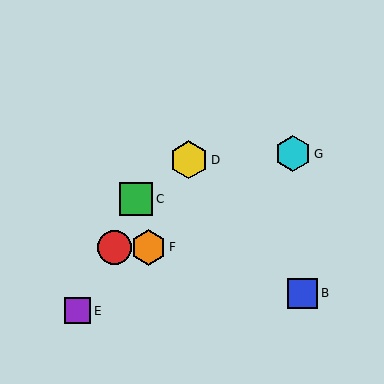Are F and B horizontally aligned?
No, F is at y≈247 and B is at y≈293.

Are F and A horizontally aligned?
Yes, both are at y≈247.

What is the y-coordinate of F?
Object F is at y≈247.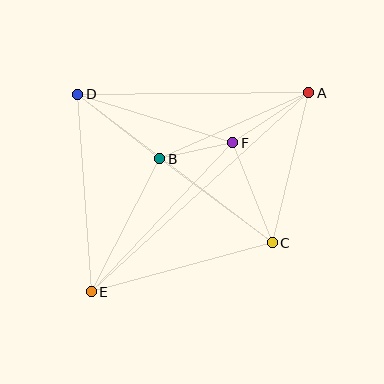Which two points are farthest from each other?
Points A and E are farthest from each other.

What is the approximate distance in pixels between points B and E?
The distance between B and E is approximately 149 pixels.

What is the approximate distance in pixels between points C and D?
The distance between C and D is approximately 245 pixels.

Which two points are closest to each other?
Points B and F are closest to each other.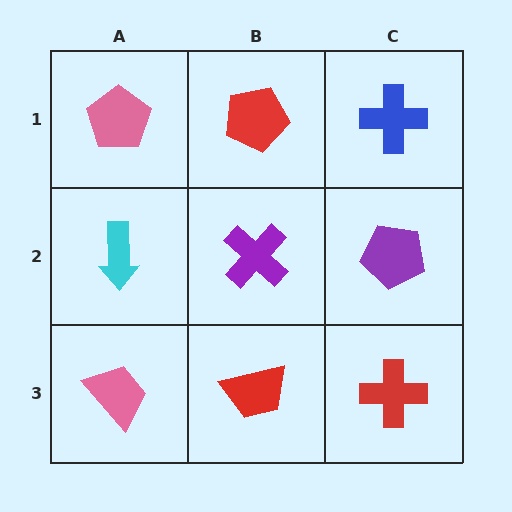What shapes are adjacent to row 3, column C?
A purple pentagon (row 2, column C), a red trapezoid (row 3, column B).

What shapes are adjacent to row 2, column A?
A pink pentagon (row 1, column A), a pink trapezoid (row 3, column A), a purple cross (row 2, column B).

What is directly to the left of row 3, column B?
A pink trapezoid.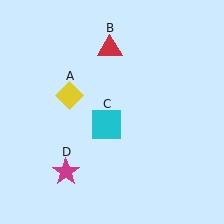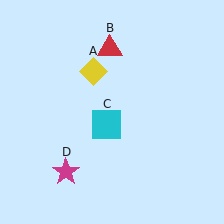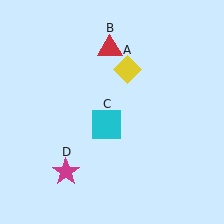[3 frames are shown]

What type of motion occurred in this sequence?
The yellow diamond (object A) rotated clockwise around the center of the scene.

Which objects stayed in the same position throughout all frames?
Red triangle (object B) and cyan square (object C) and magenta star (object D) remained stationary.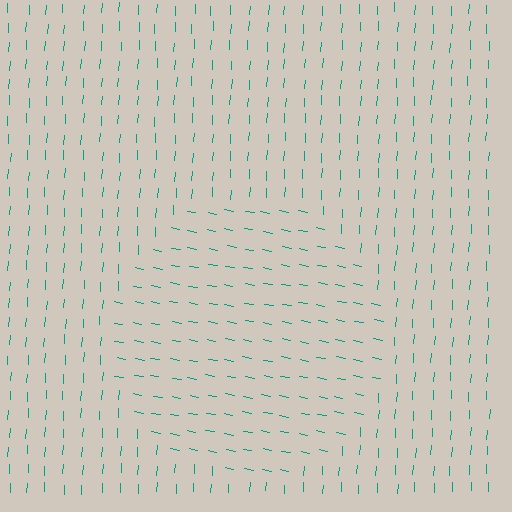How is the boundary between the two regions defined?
The boundary is defined purely by a change in line orientation (approximately 83 degrees difference). All lines are the same color and thickness.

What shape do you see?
I see a circle.